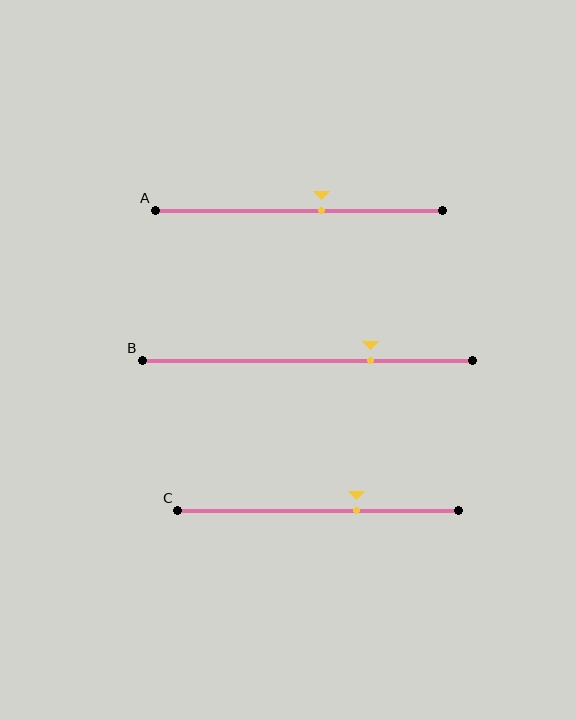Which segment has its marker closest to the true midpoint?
Segment A has its marker closest to the true midpoint.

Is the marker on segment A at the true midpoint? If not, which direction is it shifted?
No, the marker on segment A is shifted to the right by about 8% of the segment length.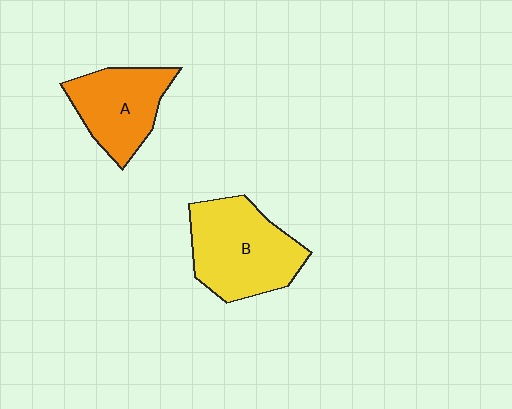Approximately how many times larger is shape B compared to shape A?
Approximately 1.3 times.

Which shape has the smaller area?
Shape A (orange).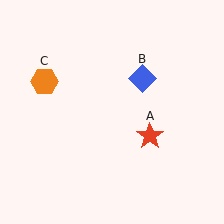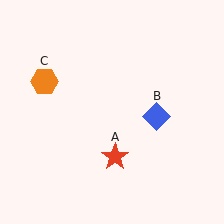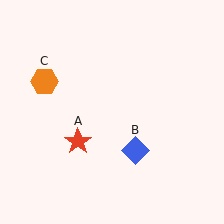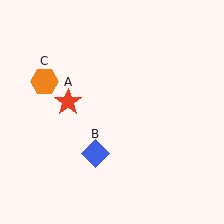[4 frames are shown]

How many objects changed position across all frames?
2 objects changed position: red star (object A), blue diamond (object B).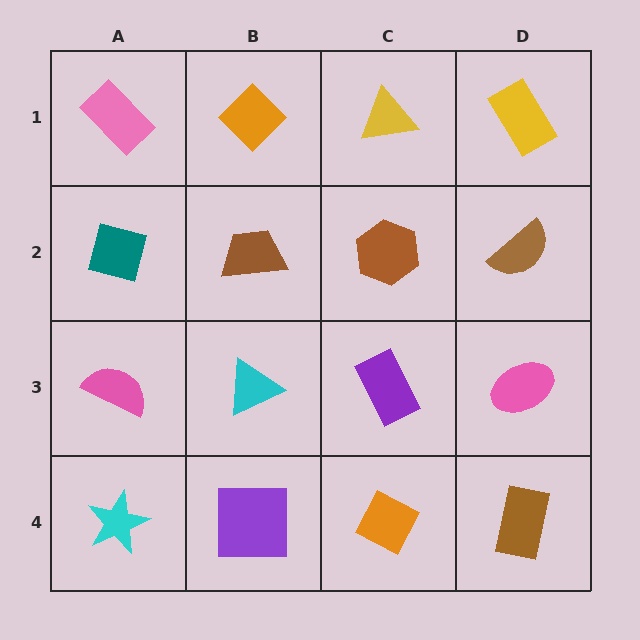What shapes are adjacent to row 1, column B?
A brown trapezoid (row 2, column B), a pink rectangle (row 1, column A), a yellow triangle (row 1, column C).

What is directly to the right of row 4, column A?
A purple square.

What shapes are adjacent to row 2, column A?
A pink rectangle (row 1, column A), a pink semicircle (row 3, column A), a brown trapezoid (row 2, column B).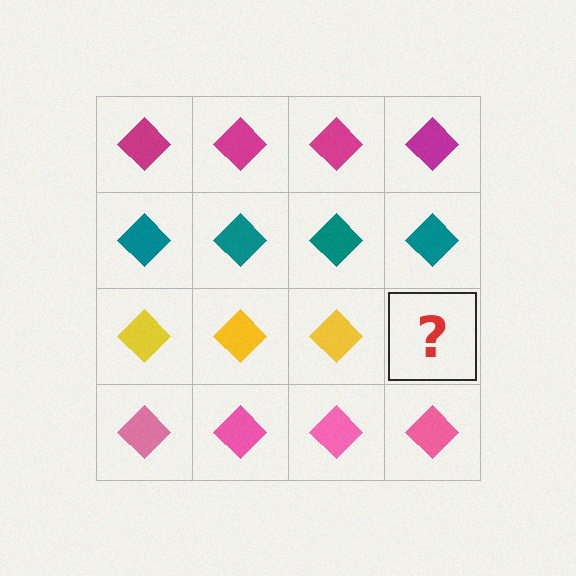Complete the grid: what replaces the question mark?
The question mark should be replaced with a yellow diamond.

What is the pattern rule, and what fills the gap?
The rule is that each row has a consistent color. The gap should be filled with a yellow diamond.